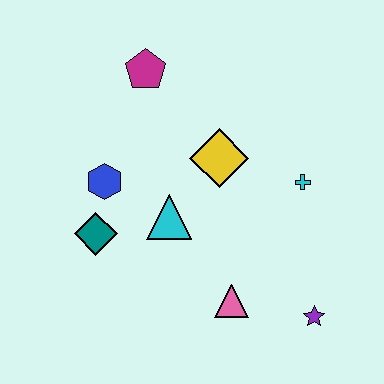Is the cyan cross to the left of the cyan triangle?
No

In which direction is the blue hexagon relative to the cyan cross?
The blue hexagon is to the left of the cyan cross.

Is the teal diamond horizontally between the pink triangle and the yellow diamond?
No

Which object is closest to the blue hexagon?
The teal diamond is closest to the blue hexagon.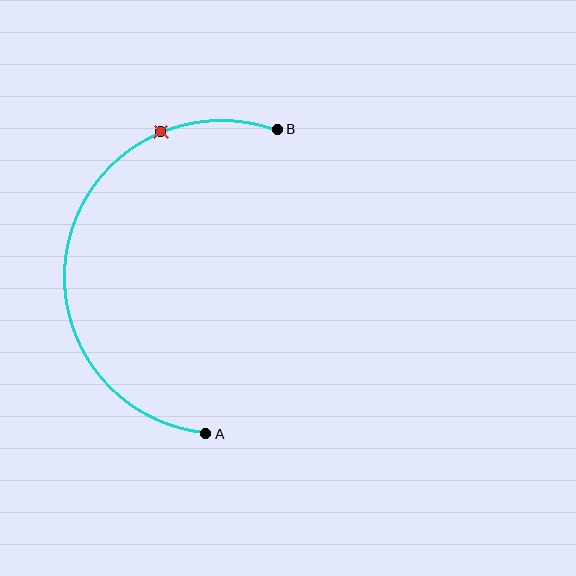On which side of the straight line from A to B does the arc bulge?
The arc bulges to the left of the straight line connecting A and B.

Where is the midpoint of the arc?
The arc midpoint is the point on the curve farthest from the straight line joining A and B. It sits to the left of that line.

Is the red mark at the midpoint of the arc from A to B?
No. The red mark lies on the arc but is closer to endpoint B. The arc midpoint would be at the point on the curve equidistant along the arc from both A and B.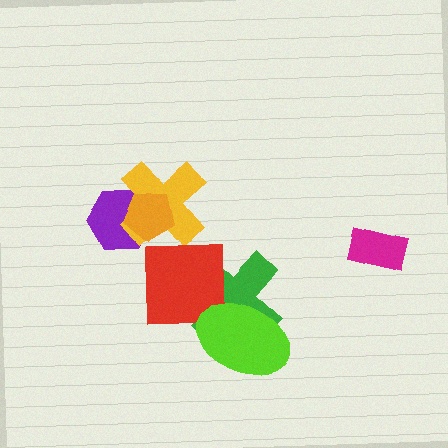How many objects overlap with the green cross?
2 objects overlap with the green cross.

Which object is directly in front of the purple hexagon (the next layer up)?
The yellow cross is directly in front of the purple hexagon.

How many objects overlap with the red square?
1 object overlaps with the red square.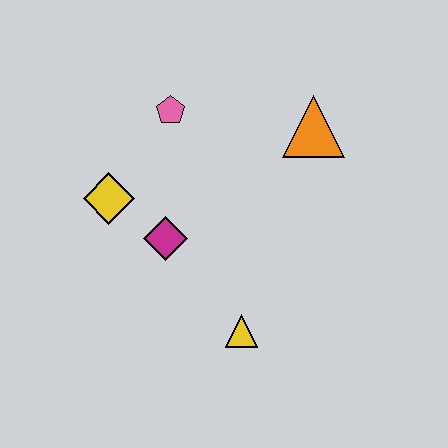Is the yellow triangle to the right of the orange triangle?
No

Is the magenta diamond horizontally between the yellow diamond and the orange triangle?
Yes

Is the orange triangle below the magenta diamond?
No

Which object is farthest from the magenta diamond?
The orange triangle is farthest from the magenta diamond.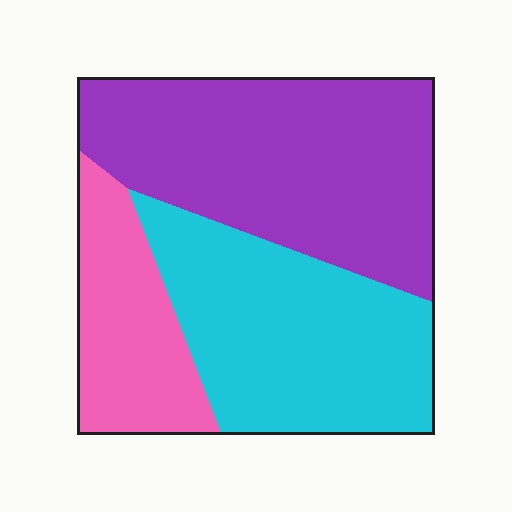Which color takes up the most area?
Purple, at roughly 45%.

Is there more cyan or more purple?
Purple.